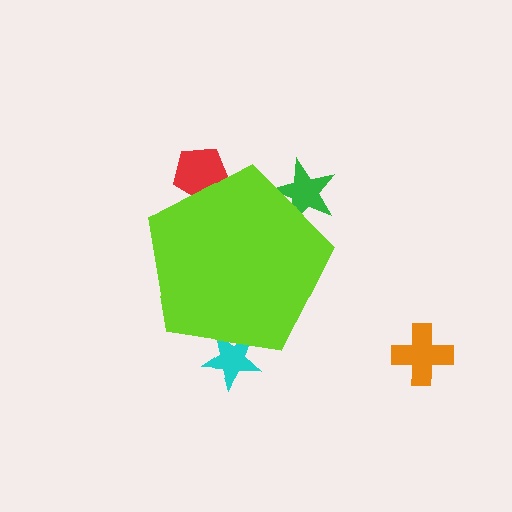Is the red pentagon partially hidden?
Yes, the red pentagon is partially hidden behind the lime pentagon.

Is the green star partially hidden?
Yes, the green star is partially hidden behind the lime pentagon.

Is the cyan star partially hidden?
Yes, the cyan star is partially hidden behind the lime pentagon.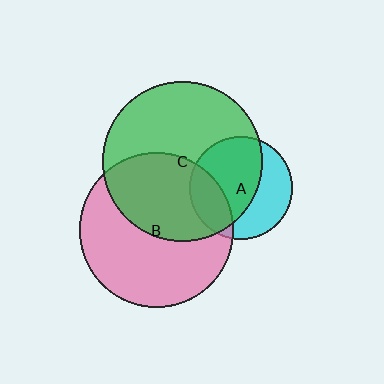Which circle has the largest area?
Circle C (green).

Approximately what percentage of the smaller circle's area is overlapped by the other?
Approximately 60%.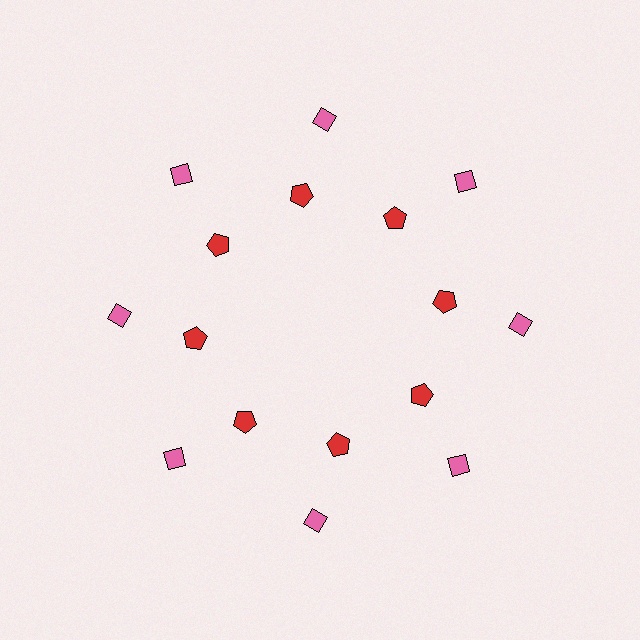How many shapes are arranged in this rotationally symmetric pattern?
There are 16 shapes, arranged in 8 groups of 2.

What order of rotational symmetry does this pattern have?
This pattern has 8-fold rotational symmetry.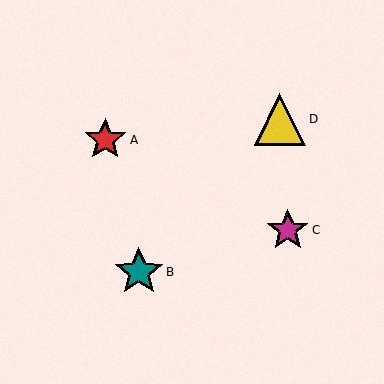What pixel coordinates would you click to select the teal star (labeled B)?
Click at (139, 272) to select the teal star B.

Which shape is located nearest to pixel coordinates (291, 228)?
The magenta star (labeled C) at (288, 230) is nearest to that location.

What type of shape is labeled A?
Shape A is a red star.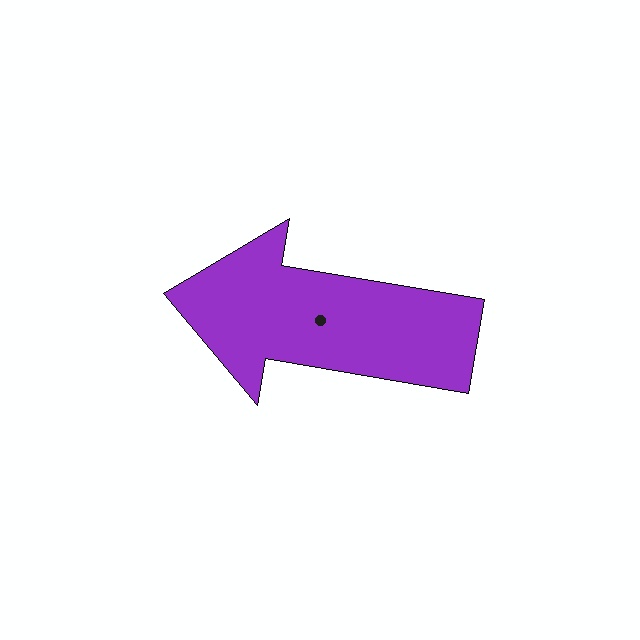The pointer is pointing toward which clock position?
Roughly 9 o'clock.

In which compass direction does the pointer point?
West.